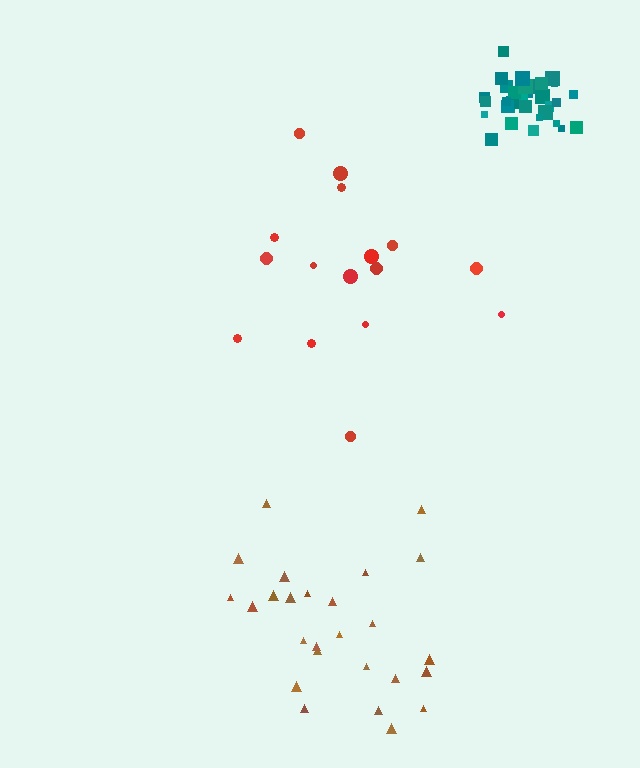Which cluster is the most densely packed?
Teal.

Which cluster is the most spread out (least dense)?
Red.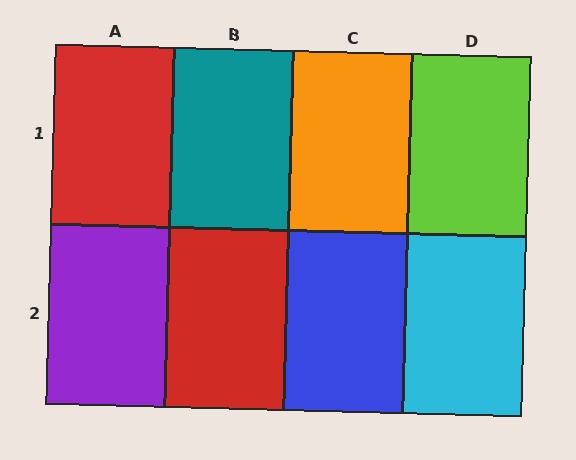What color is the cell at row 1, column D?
Lime.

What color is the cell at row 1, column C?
Orange.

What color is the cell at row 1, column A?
Red.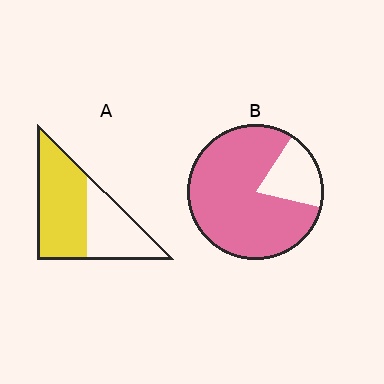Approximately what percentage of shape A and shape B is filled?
A is approximately 60% and B is approximately 80%.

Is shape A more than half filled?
Yes.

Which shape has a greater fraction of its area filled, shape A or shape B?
Shape B.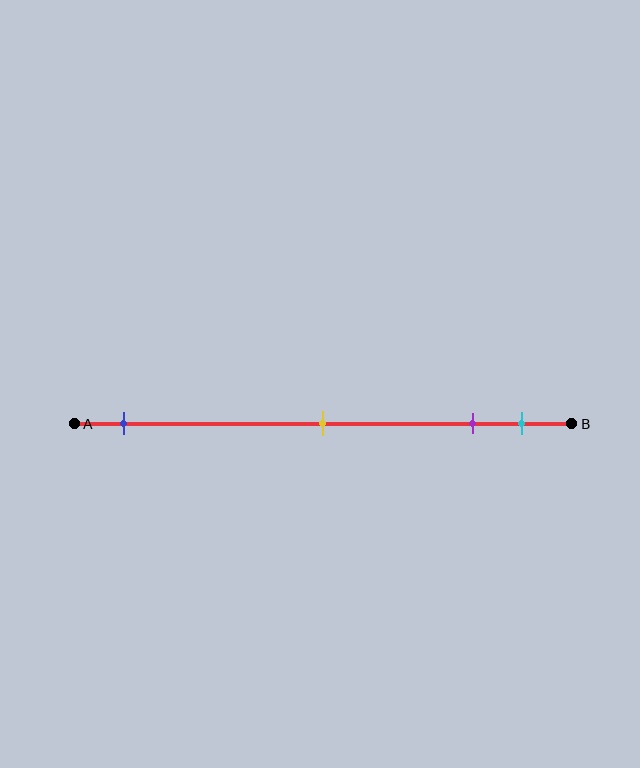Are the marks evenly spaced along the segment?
No, the marks are not evenly spaced.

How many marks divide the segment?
There are 4 marks dividing the segment.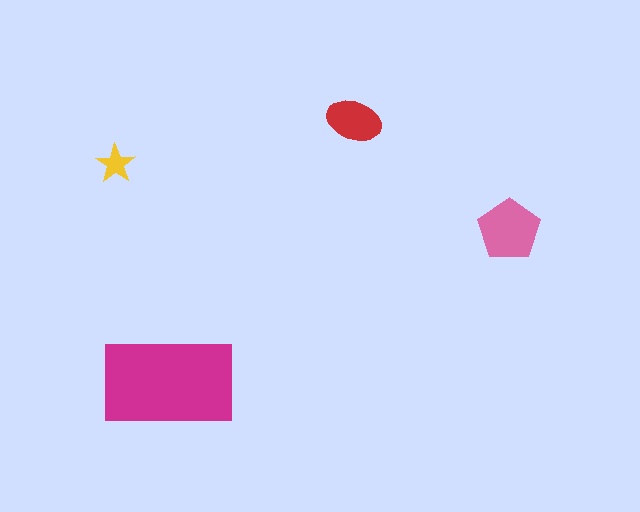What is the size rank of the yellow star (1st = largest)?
4th.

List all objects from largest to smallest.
The magenta rectangle, the pink pentagon, the red ellipse, the yellow star.